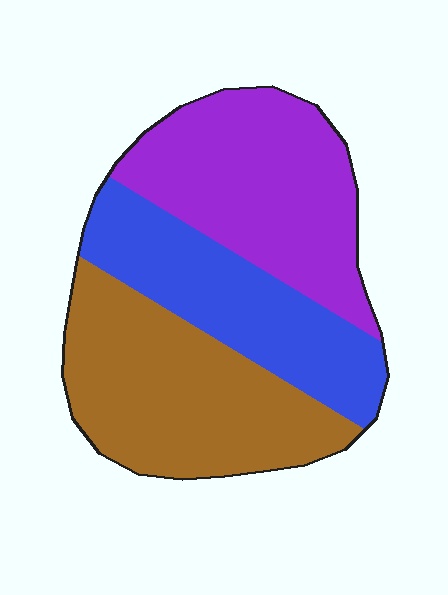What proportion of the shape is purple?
Purple takes up about one third (1/3) of the shape.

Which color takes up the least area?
Blue, at roughly 30%.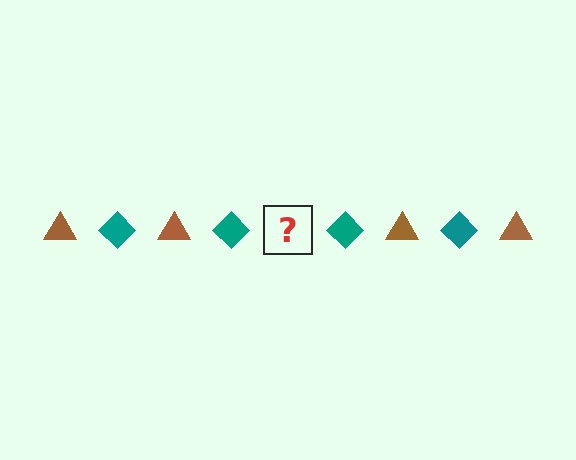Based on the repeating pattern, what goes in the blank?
The blank should be a brown triangle.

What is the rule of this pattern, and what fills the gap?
The rule is that the pattern alternates between brown triangle and teal diamond. The gap should be filled with a brown triangle.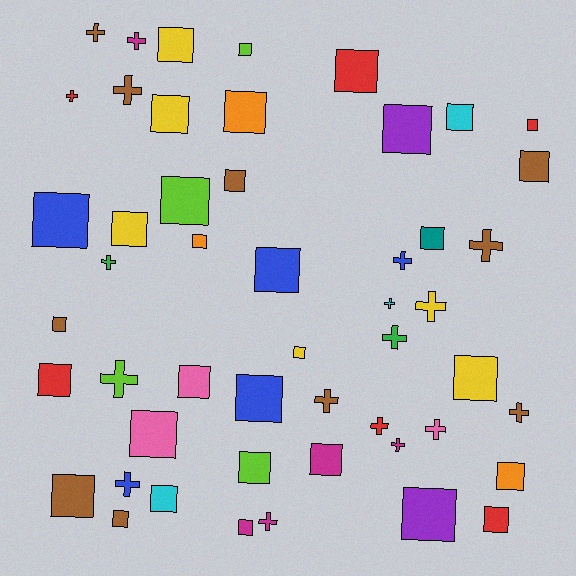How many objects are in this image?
There are 50 objects.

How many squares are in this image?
There are 32 squares.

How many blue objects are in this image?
There are 5 blue objects.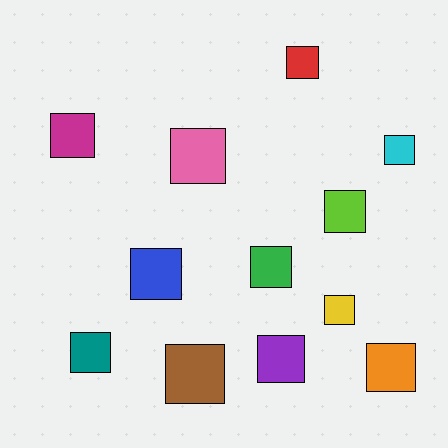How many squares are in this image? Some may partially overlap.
There are 12 squares.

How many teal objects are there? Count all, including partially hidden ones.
There is 1 teal object.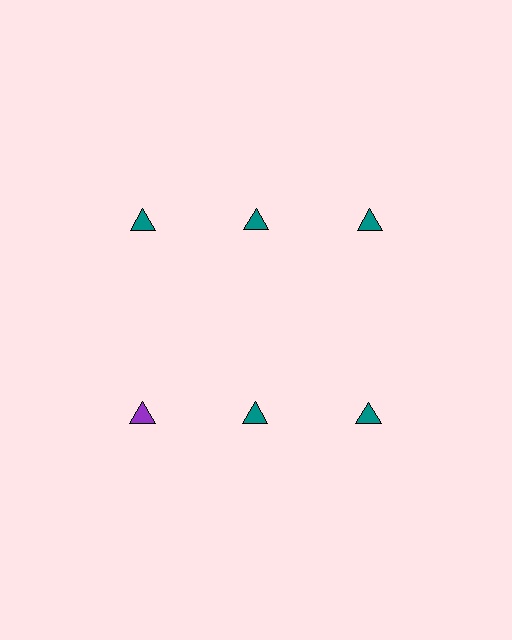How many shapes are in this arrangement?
There are 6 shapes arranged in a grid pattern.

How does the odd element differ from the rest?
It has a different color: purple instead of teal.